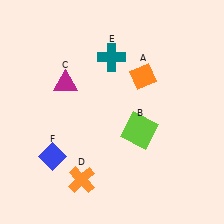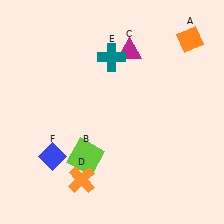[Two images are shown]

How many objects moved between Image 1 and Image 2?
3 objects moved between the two images.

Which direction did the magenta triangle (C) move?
The magenta triangle (C) moved right.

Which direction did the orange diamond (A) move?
The orange diamond (A) moved right.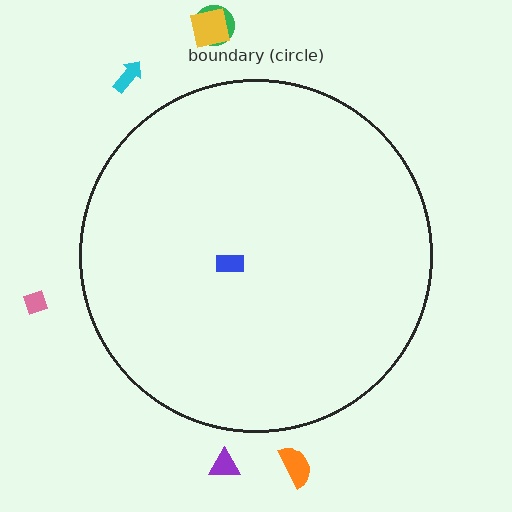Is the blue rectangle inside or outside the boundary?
Inside.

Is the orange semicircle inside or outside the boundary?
Outside.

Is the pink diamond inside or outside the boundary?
Outside.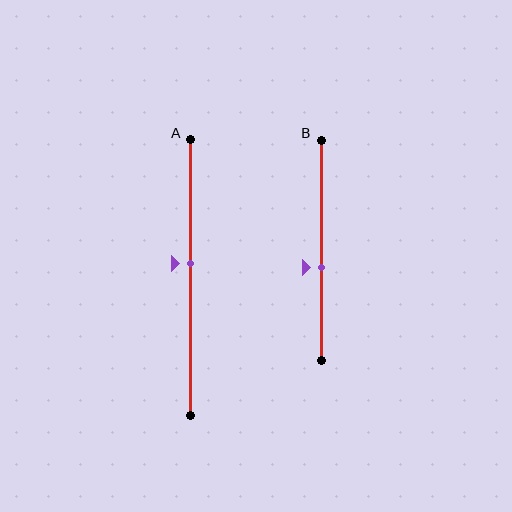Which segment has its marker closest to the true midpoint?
Segment A has its marker closest to the true midpoint.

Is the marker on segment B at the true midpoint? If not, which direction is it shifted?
No, the marker on segment B is shifted downward by about 8% of the segment length.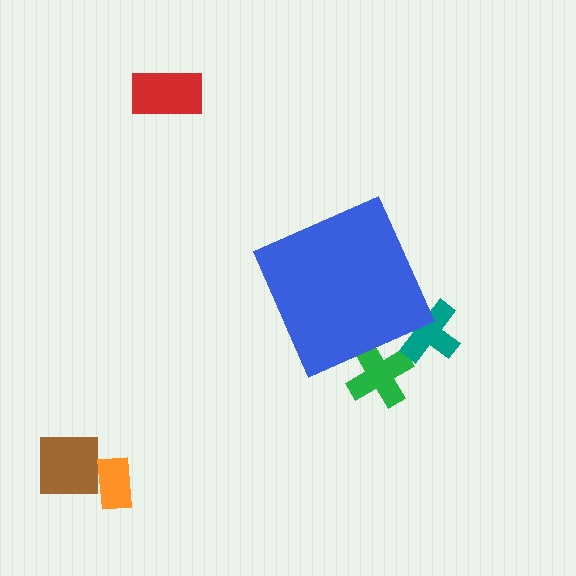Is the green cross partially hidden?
Yes, the green cross is partially hidden behind the blue diamond.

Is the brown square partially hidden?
No, the brown square is fully visible.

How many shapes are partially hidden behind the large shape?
2 shapes are partially hidden.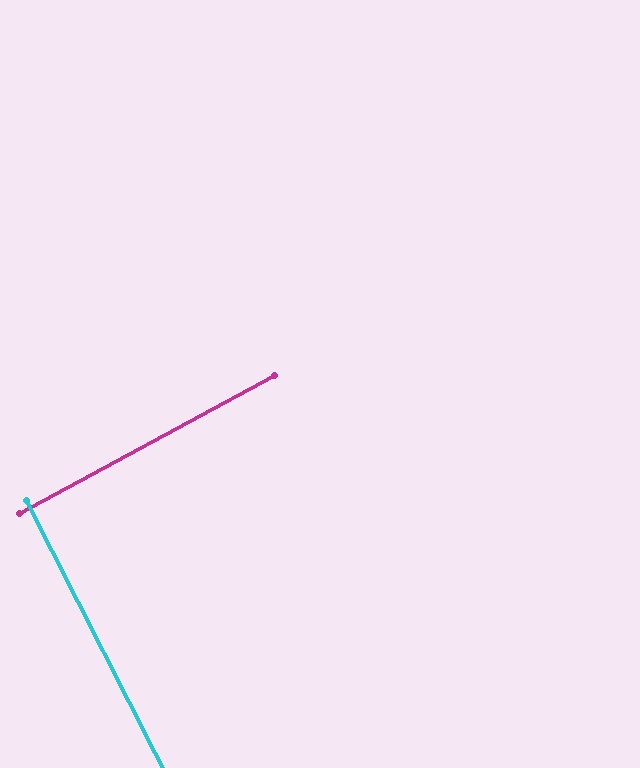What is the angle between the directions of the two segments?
Approximately 88 degrees.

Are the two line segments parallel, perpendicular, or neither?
Perpendicular — they meet at approximately 88°.